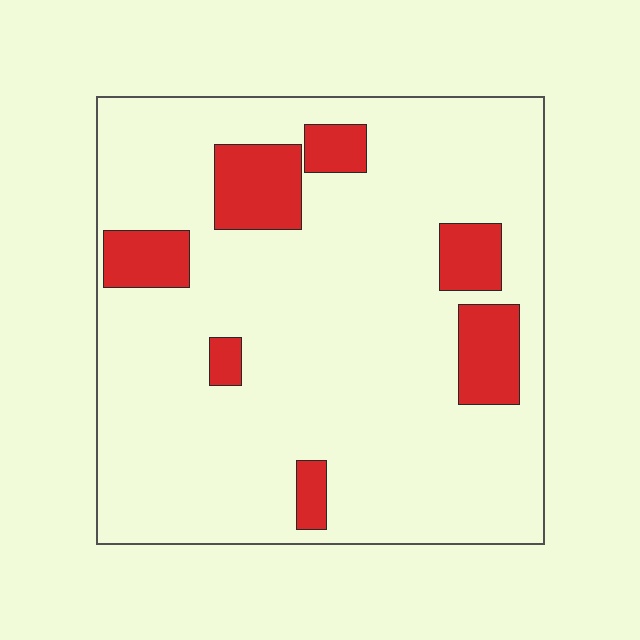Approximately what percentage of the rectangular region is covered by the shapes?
Approximately 15%.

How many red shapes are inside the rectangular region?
7.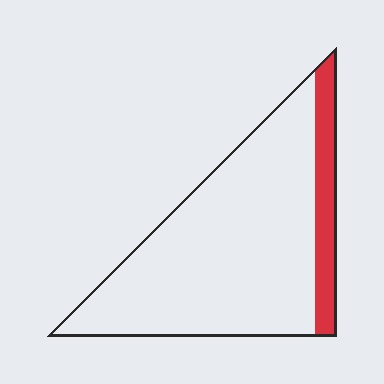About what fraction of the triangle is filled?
About one eighth (1/8).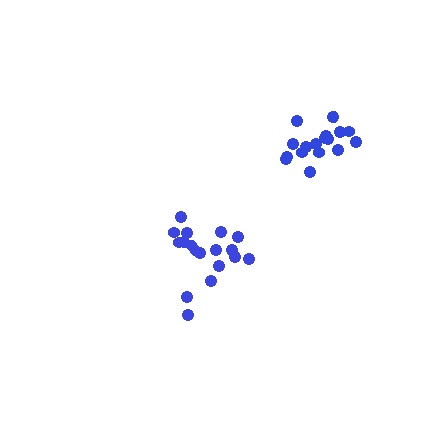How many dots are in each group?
Group 1: 18 dots, Group 2: 18 dots (36 total).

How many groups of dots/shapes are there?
There are 2 groups.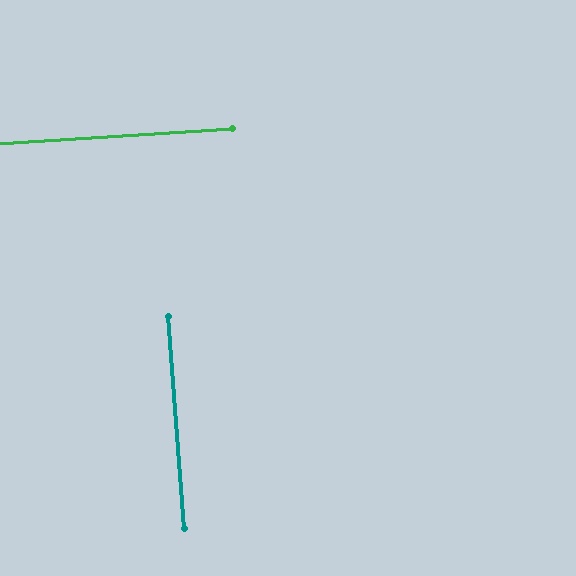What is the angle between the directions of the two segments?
Approximately 89 degrees.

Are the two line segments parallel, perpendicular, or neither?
Perpendicular — they meet at approximately 89°.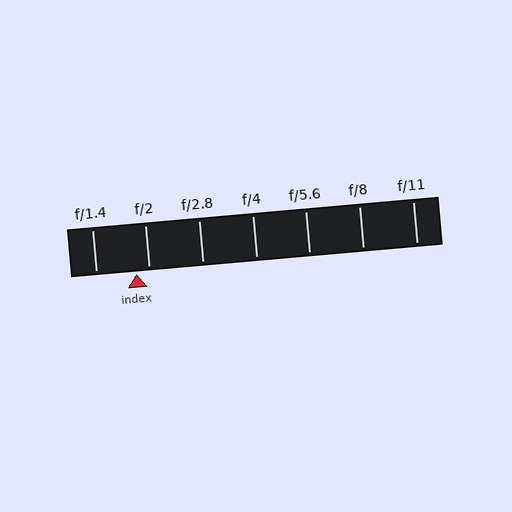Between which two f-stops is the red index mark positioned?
The index mark is between f/1.4 and f/2.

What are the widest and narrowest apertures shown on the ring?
The widest aperture shown is f/1.4 and the narrowest is f/11.